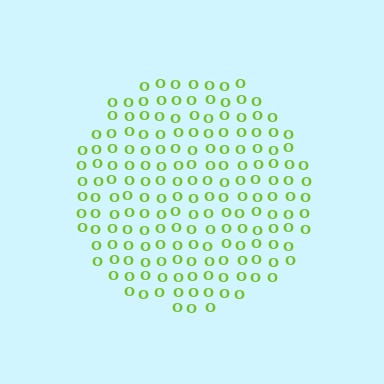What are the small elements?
The small elements are letter O's.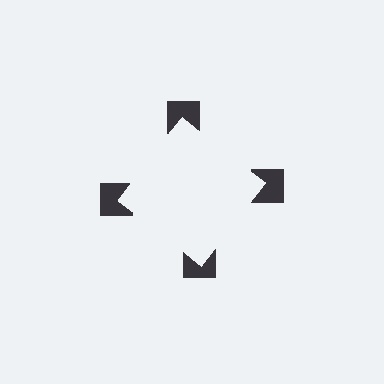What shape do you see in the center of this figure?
An illusory square — its edges are inferred from the aligned wedge cuts in the notched squares, not physically drawn.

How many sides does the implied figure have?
4 sides.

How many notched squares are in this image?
There are 4 — one at each vertex of the illusory square.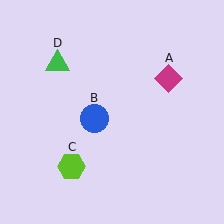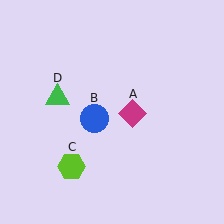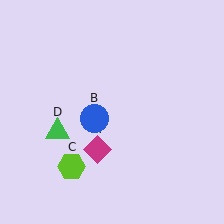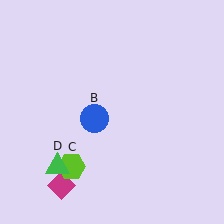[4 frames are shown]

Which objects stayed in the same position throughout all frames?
Blue circle (object B) and lime hexagon (object C) remained stationary.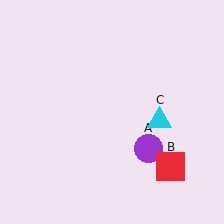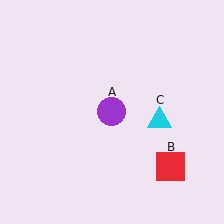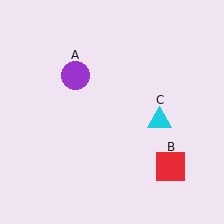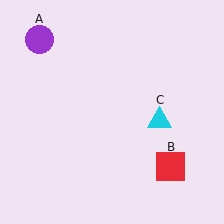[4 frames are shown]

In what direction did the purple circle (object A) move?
The purple circle (object A) moved up and to the left.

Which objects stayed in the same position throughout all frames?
Red square (object B) and cyan triangle (object C) remained stationary.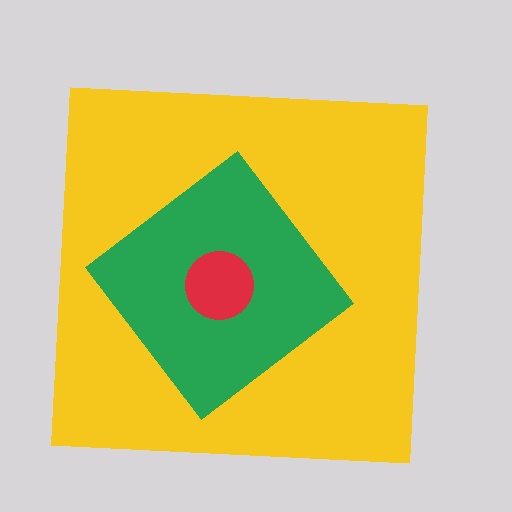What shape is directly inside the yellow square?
The green diamond.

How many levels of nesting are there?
3.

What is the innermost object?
The red circle.